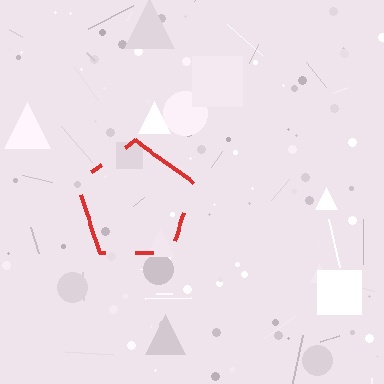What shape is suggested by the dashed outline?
The dashed outline suggests a pentagon.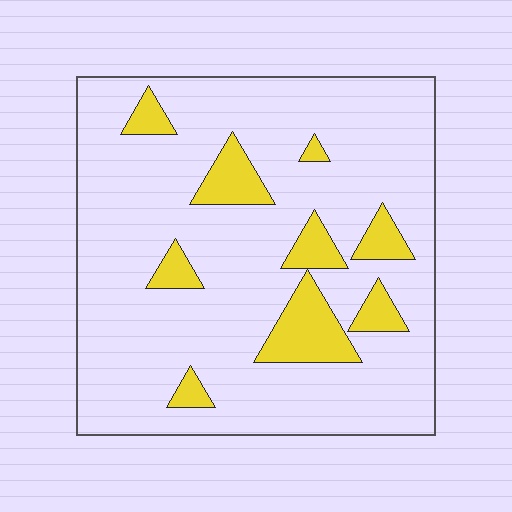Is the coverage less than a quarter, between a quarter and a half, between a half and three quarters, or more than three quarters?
Less than a quarter.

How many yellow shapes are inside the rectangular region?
9.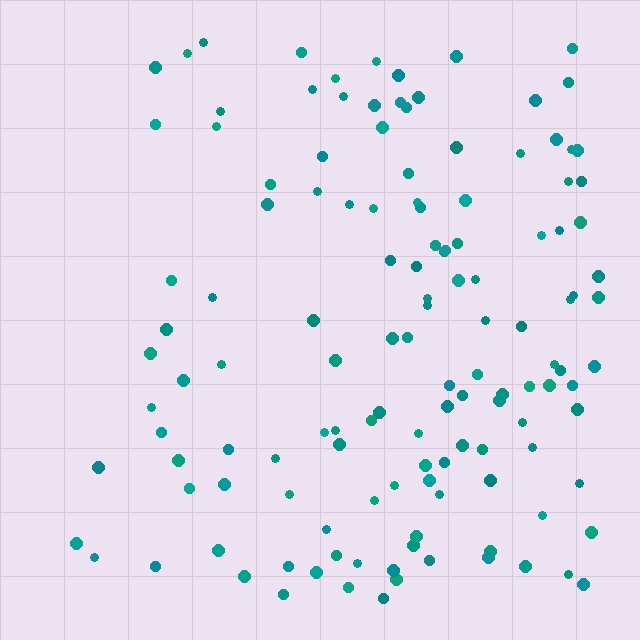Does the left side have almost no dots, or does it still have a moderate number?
Still a moderate number, just noticeably fewer than the right.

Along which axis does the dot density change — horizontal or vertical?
Horizontal.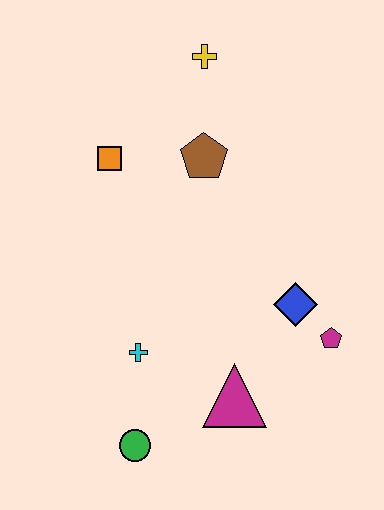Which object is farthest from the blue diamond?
The yellow cross is farthest from the blue diamond.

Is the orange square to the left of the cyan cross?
Yes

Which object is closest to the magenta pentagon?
The blue diamond is closest to the magenta pentagon.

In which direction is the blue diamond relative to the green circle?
The blue diamond is to the right of the green circle.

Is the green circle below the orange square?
Yes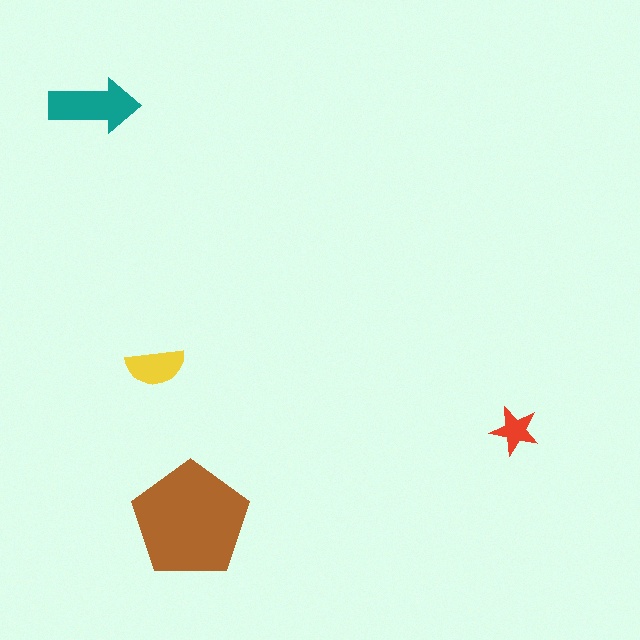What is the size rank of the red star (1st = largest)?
4th.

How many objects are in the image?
There are 4 objects in the image.